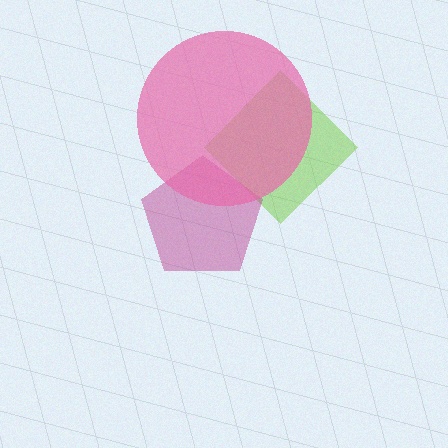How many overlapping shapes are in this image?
There are 3 overlapping shapes in the image.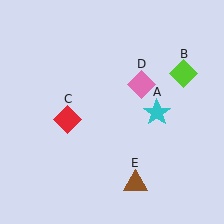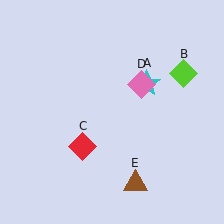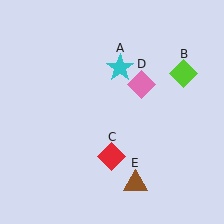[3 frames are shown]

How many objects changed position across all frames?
2 objects changed position: cyan star (object A), red diamond (object C).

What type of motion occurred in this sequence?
The cyan star (object A), red diamond (object C) rotated counterclockwise around the center of the scene.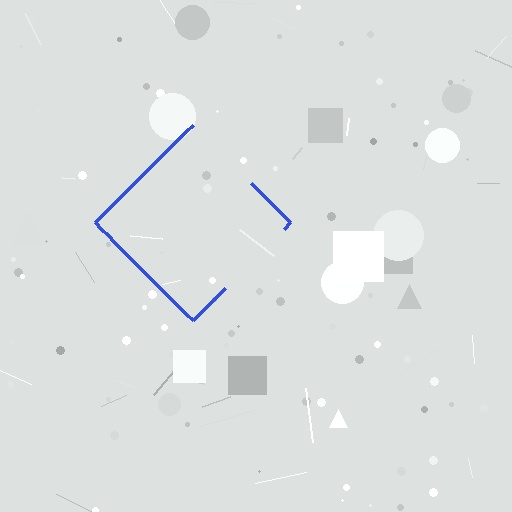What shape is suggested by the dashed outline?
The dashed outline suggests a diamond.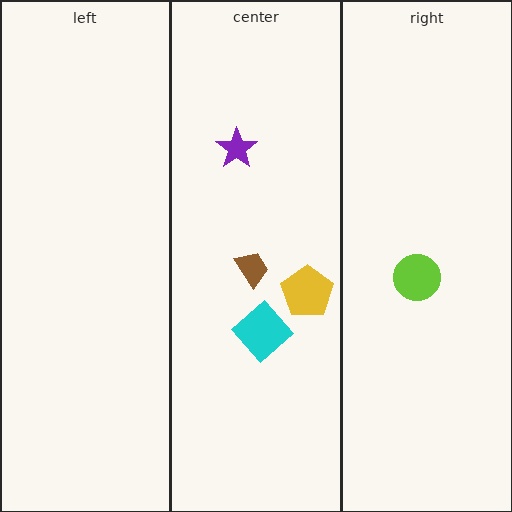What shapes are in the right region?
The lime circle.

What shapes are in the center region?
The cyan diamond, the purple star, the brown trapezoid, the yellow pentagon.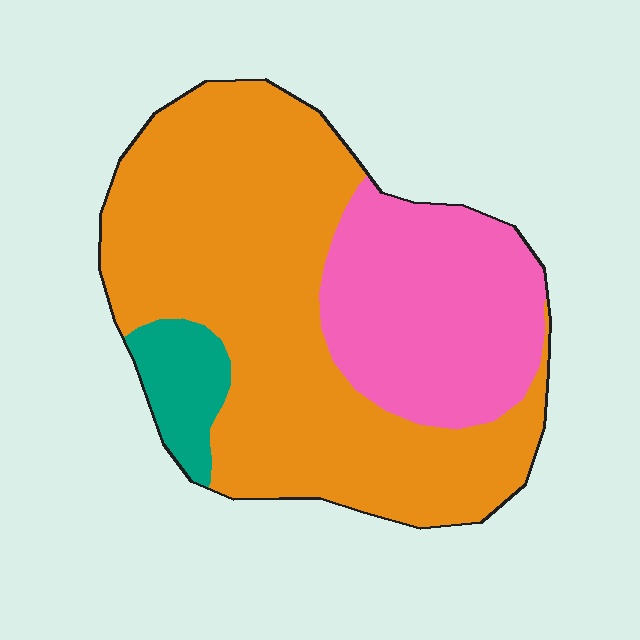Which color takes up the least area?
Teal, at roughly 5%.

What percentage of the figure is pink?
Pink covers roughly 30% of the figure.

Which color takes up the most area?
Orange, at roughly 65%.